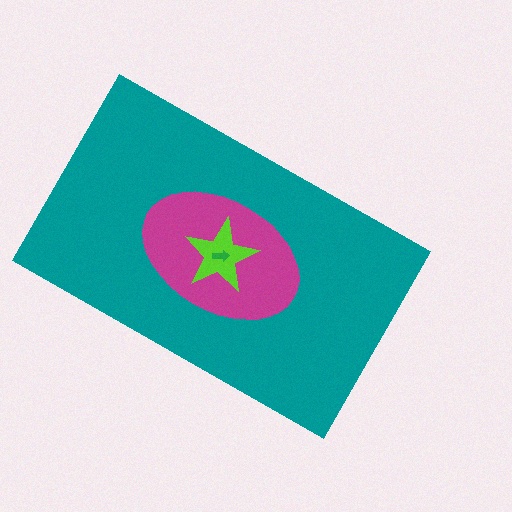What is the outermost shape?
The teal rectangle.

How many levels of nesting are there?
4.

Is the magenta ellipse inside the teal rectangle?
Yes.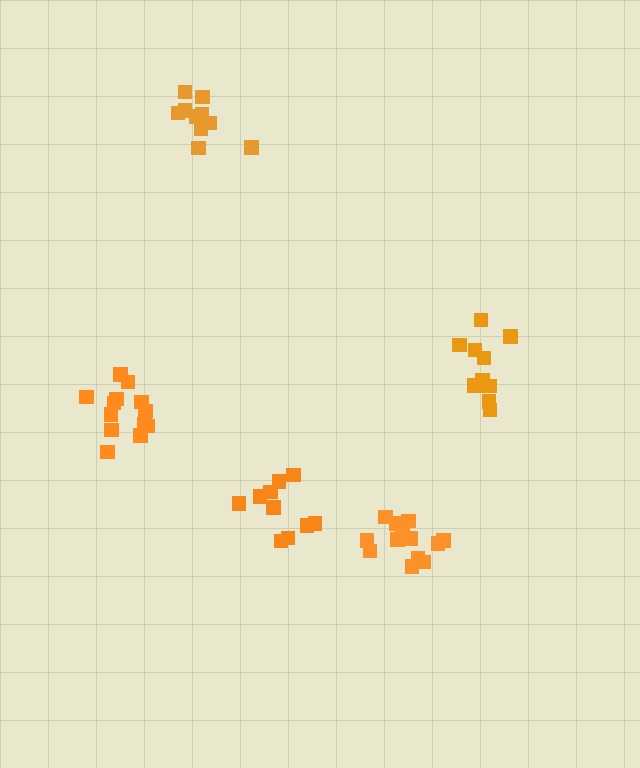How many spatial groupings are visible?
There are 5 spatial groupings.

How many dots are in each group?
Group 1: 13 dots, Group 2: 10 dots, Group 3: 13 dots, Group 4: 10 dots, Group 5: 10 dots (56 total).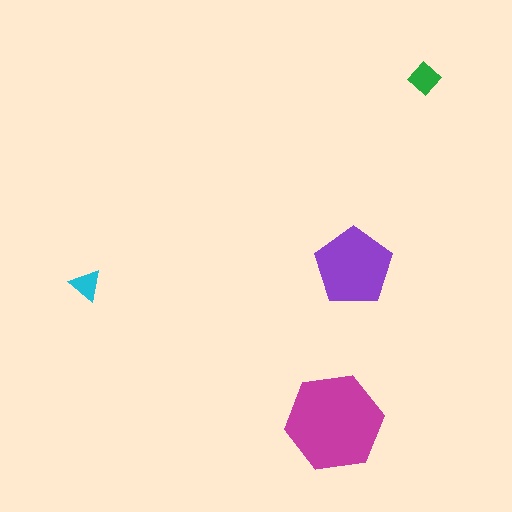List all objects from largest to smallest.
The magenta hexagon, the purple pentagon, the green diamond, the cyan triangle.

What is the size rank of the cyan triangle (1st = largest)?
4th.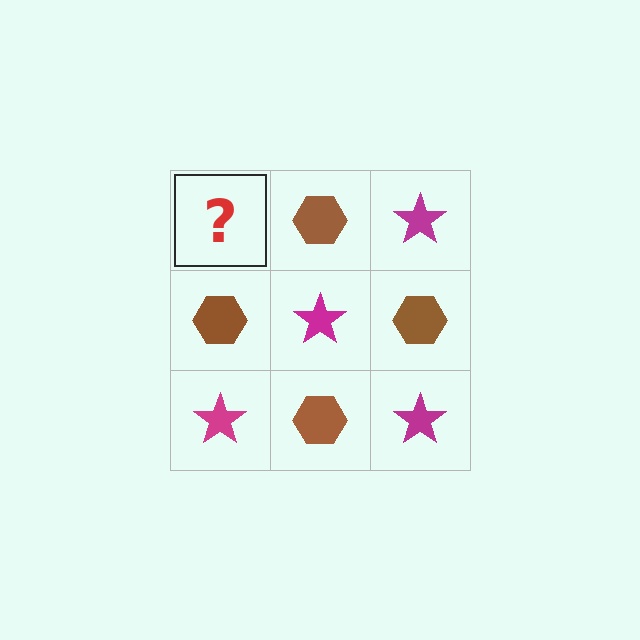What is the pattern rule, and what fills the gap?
The rule is that it alternates magenta star and brown hexagon in a checkerboard pattern. The gap should be filled with a magenta star.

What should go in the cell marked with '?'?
The missing cell should contain a magenta star.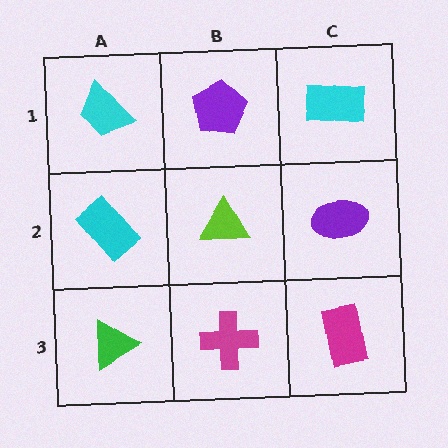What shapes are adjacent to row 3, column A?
A cyan rectangle (row 2, column A), a magenta cross (row 3, column B).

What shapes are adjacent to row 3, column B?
A lime triangle (row 2, column B), a green triangle (row 3, column A), a magenta rectangle (row 3, column C).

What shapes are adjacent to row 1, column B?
A lime triangle (row 2, column B), a cyan trapezoid (row 1, column A), a cyan rectangle (row 1, column C).